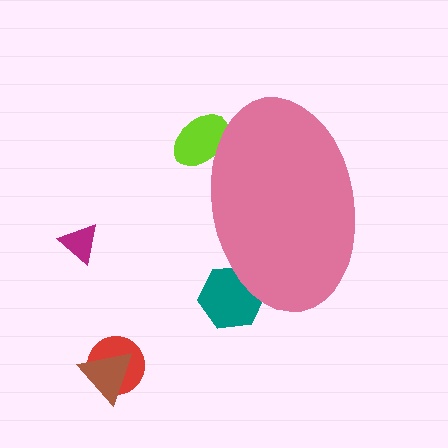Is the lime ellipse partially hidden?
Yes, the lime ellipse is partially hidden behind the pink ellipse.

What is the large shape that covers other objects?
A pink ellipse.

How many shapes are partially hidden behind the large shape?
2 shapes are partially hidden.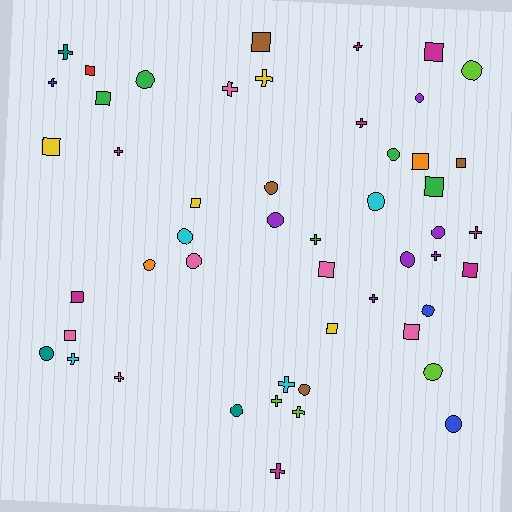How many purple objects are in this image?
There are 6 purple objects.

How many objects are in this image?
There are 50 objects.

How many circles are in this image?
There are 18 circles.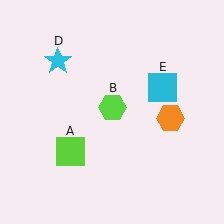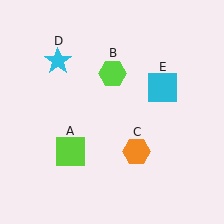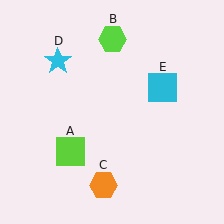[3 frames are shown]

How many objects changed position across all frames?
2 objects changed position: lime hexagon (object B), orange hexagon (object C).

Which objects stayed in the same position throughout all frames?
Lime square (object A) and cyan star (object D) and cyan square (object E) remained stationary.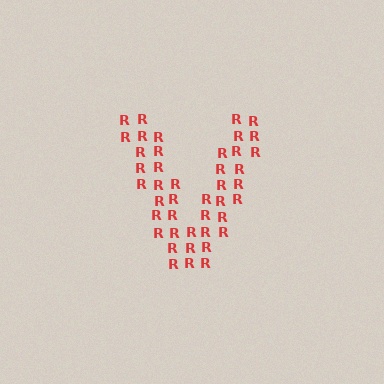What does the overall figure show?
The overall figure shows the letter V.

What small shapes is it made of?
It is made of small letter R's.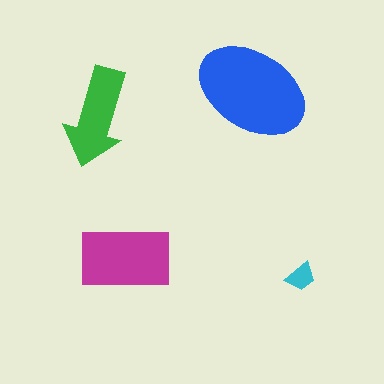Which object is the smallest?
The cyan trapezoid.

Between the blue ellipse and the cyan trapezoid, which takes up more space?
The blue ellipse.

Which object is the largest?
The blue ellipse.